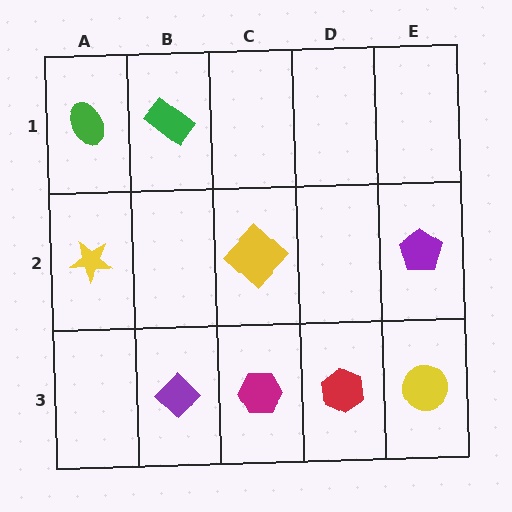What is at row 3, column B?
A purple diamond.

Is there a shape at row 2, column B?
No, that cell is empty.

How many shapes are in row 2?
3 shapes.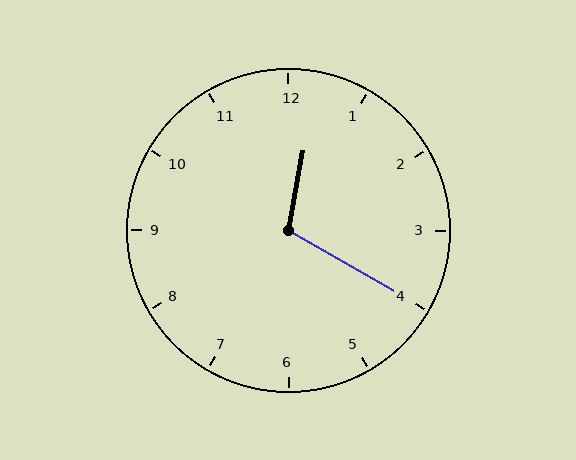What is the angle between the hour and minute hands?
Approximately 110 degrees.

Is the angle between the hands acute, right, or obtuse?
It is obtuse.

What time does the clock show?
12:20.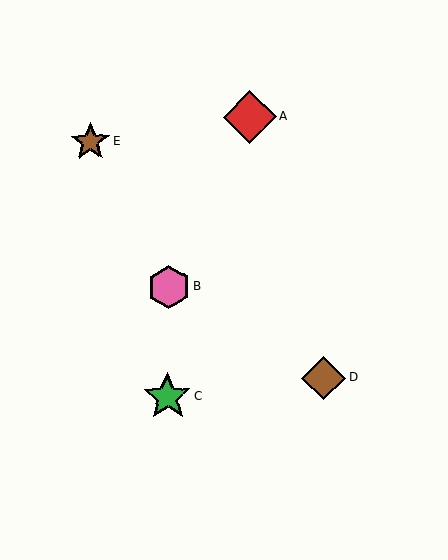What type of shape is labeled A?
Shape A is a red diamond.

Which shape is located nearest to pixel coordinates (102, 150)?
The brown star (labeled E) at (91, 142) is nearest to that location.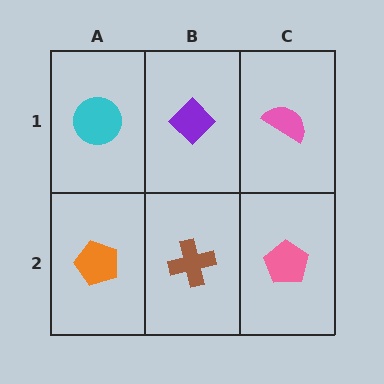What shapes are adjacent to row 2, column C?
A pink semicircle (row 1, column C), a brown cross (row 2, column B).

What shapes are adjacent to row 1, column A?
An orange pentagon (row 2, column A), a purple diamond (row 1, column B).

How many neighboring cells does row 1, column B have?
3.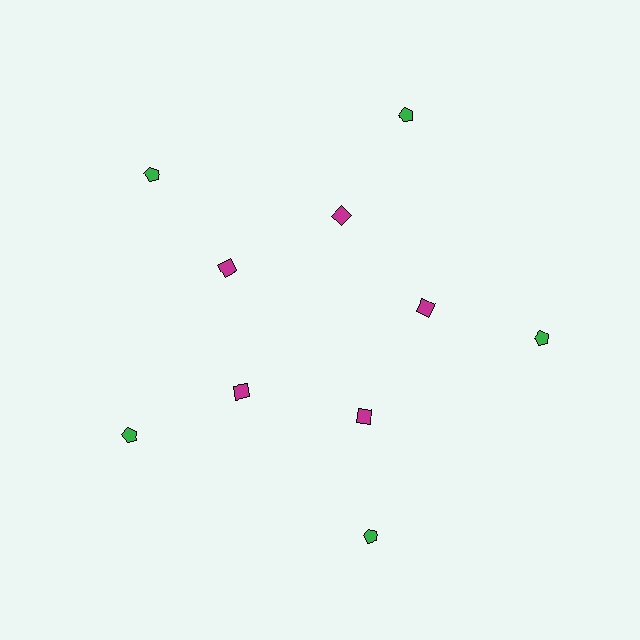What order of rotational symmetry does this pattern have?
This pattern has 5-fold rotational symmetry.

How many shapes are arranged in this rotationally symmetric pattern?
There are 10 shapes, arranged in 5 groups of 2.